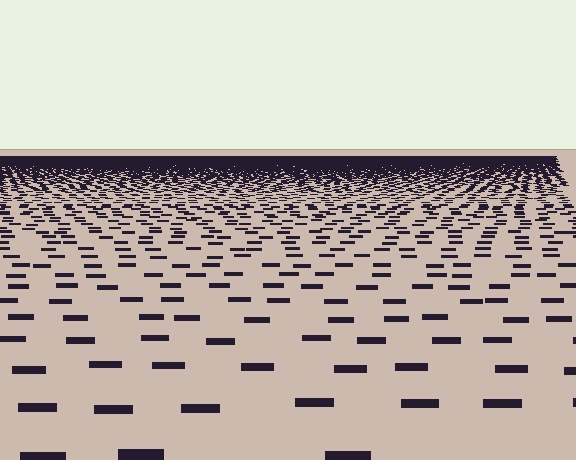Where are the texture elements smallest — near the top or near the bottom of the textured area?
Near the top.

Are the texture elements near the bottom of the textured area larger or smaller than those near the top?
Larger. Near the bottom, elements are closer to the viewer and appear at a bigger on-screen size.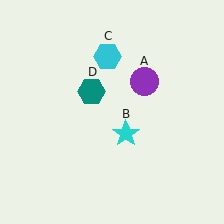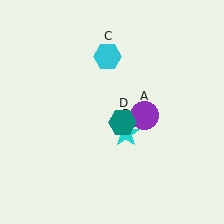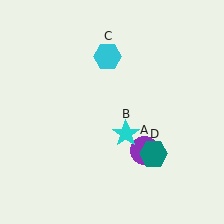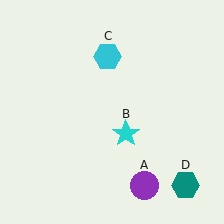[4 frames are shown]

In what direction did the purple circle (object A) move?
The purple circle (object A) moved down.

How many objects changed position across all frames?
2 objects changed position: purple circle (object A), teal hexagon (object D).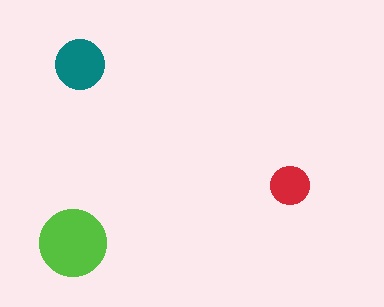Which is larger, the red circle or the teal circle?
The teal one.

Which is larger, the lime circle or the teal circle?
The lime one.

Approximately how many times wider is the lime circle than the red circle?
About 1.5 times wider.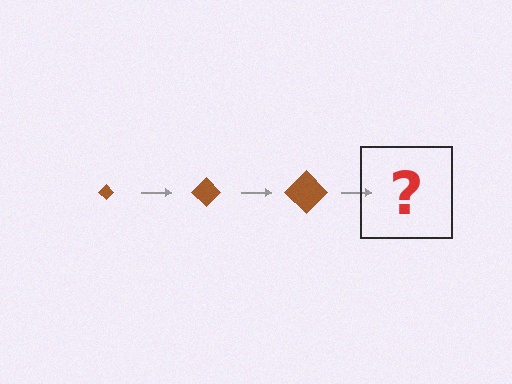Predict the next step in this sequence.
The next step is a brown diamond, larger than the previous one.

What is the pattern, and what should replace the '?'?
The pattern is that the diamond gets progressively larger each step. The '?' should be a brown diamond, larger than the previous one.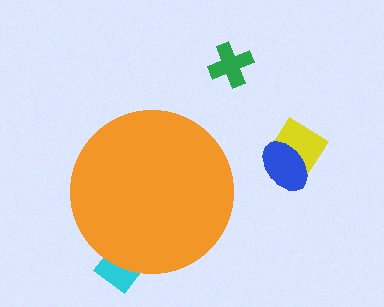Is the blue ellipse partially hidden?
No, the blue ellipse is fully visible.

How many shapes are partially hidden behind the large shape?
1 shape is partially hidden.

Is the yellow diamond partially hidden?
No, the yellow diamond is fully visible.